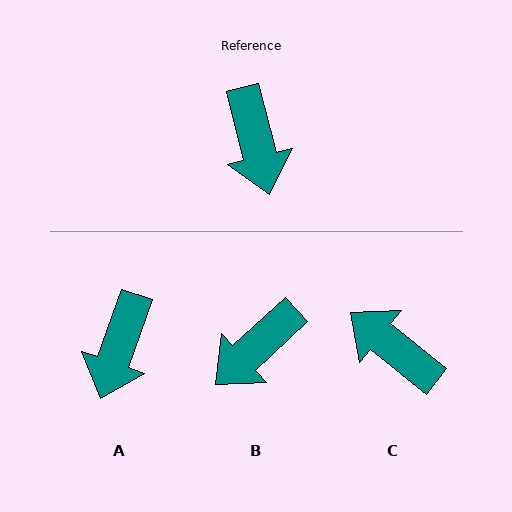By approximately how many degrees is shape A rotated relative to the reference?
Approximately 33 degrees clockwise.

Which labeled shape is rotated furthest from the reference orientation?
C, about 143 degrees away.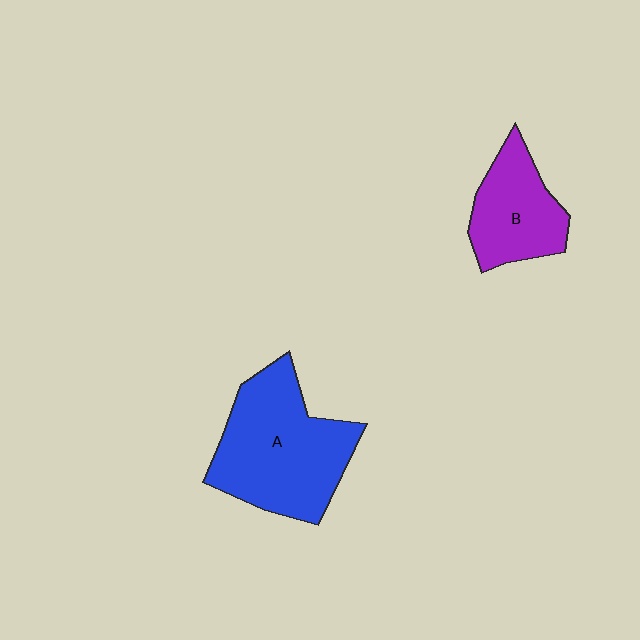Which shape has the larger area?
Shape A (blue).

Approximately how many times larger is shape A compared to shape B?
Approximately 1.7 times.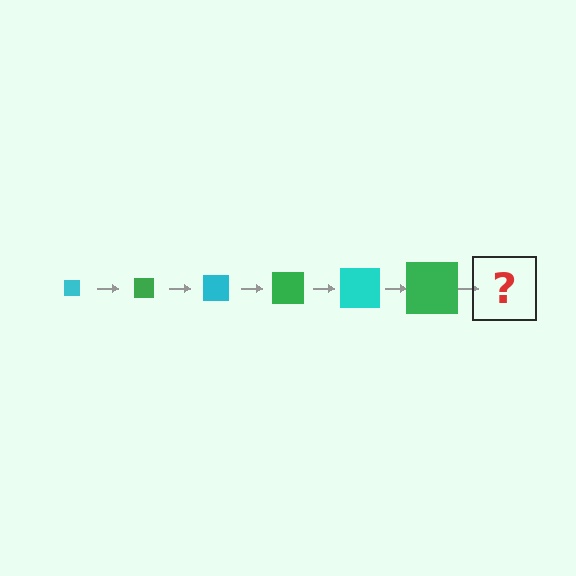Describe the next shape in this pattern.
It should be a cyan square, larger than the previous one.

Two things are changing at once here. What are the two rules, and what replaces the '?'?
The two rules are that the square grows larger each step and the color cycles through cyan and green. The '?' should be a cyan square, larger than the previous one.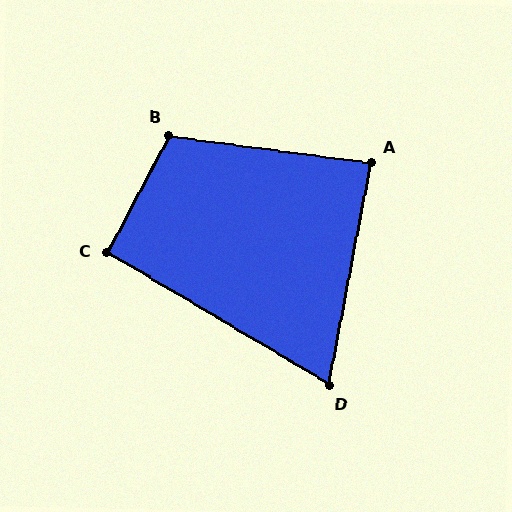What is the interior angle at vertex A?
Approximately 87 degrees (approximately right).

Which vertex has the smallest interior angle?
D, at approximately 70 degrees.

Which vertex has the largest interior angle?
B, at approximately 110 degrees.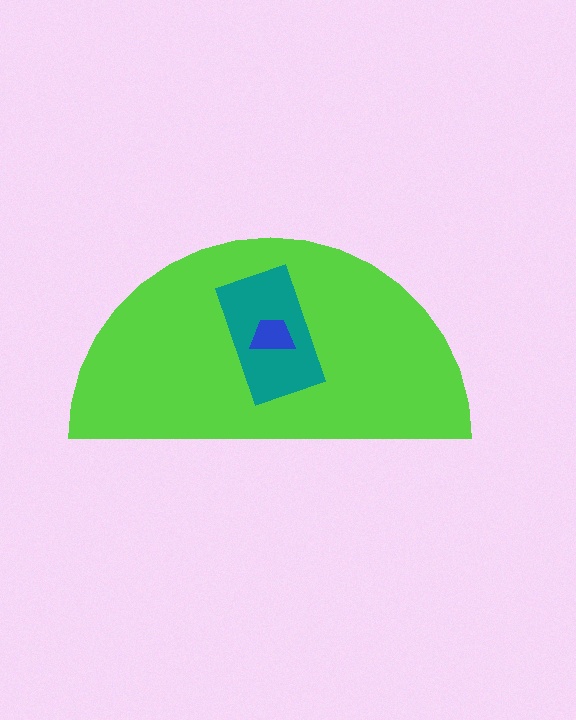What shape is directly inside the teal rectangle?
The blue trapezoid.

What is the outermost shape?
The lime semicircle.